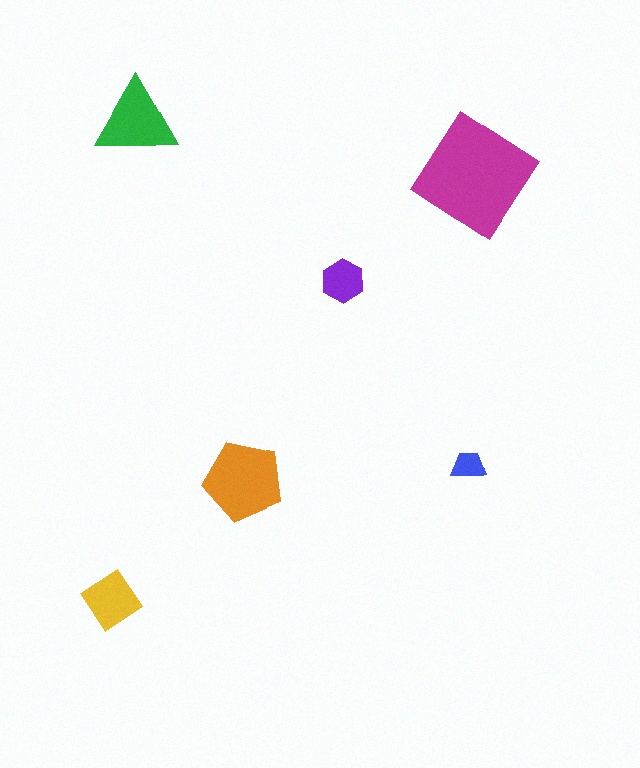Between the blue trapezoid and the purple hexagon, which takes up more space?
The purple hexagon.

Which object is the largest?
The magenta diamond.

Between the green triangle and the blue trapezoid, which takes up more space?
The green triangle.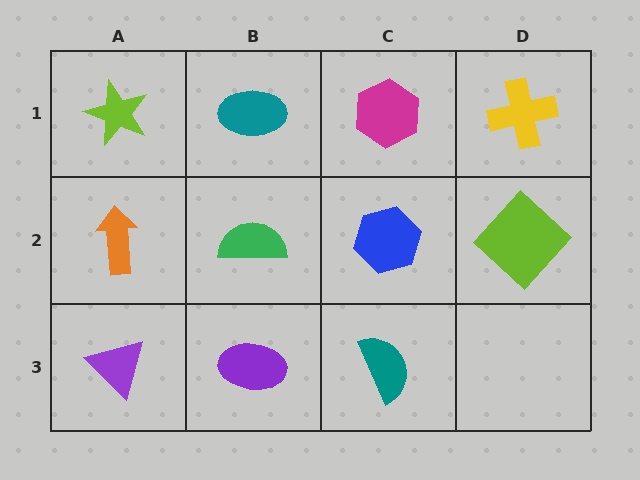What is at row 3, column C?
A teal semicircle.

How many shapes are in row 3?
3 shapes.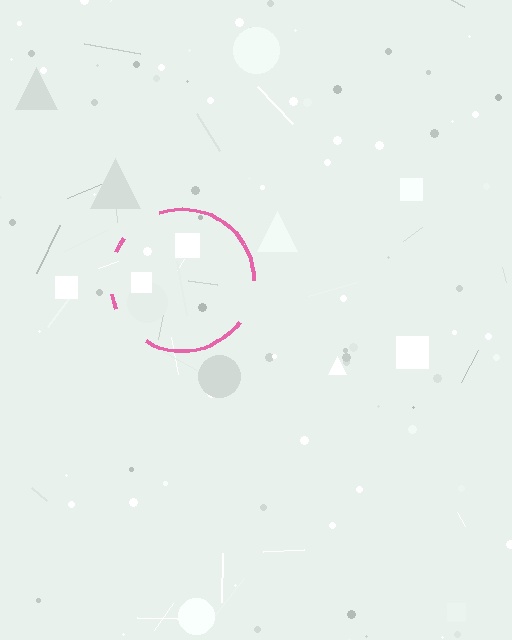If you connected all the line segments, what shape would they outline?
They would outline a circle.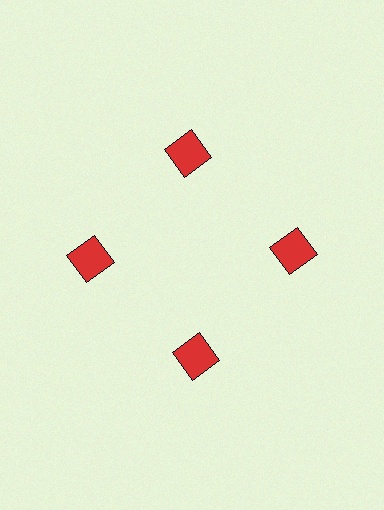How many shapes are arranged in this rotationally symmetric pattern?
There are 4 shapes, arranged in 4 groups of 1.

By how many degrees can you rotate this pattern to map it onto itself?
The pattern maps onto itself every 90 degrees of rotation.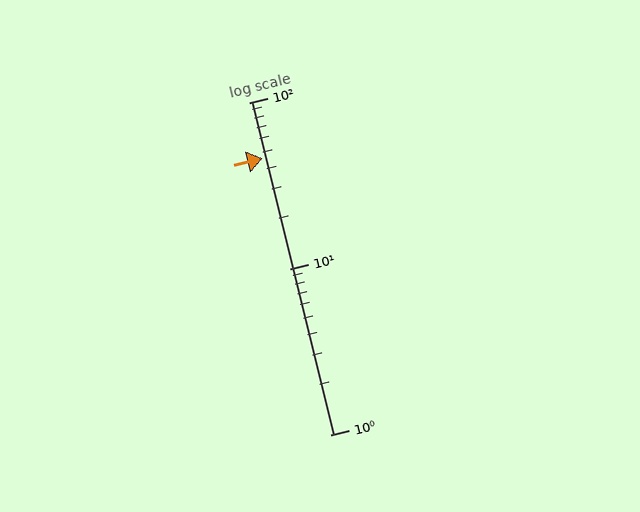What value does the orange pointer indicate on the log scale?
The pointer indicates approximately 46.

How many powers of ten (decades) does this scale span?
The scale spans 2 decades, from 1 to 100.